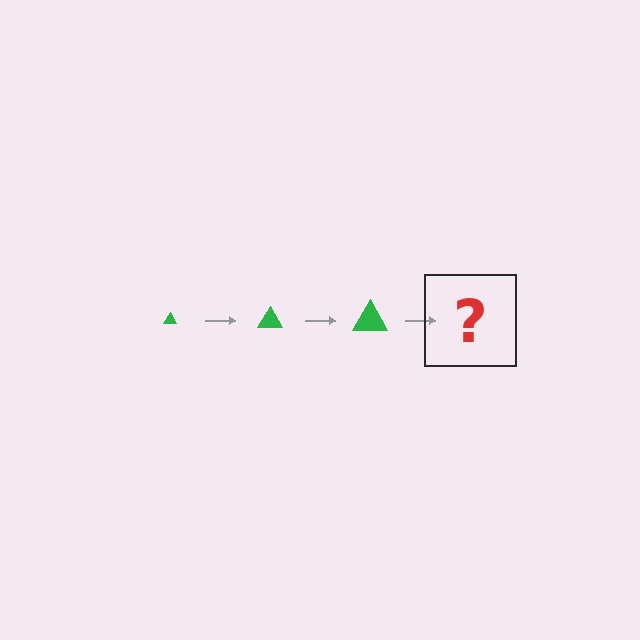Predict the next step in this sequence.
The next step is a green triangle, larger than the previous one.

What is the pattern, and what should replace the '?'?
The pattern is that the triangle gets progressively larger each step. The '?' should be a green triangle, larger than the previous one.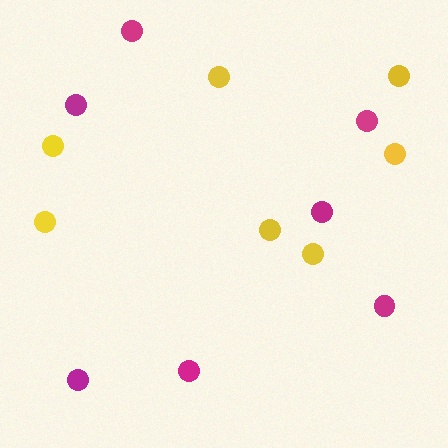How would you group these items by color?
There are 2 groups: one group of yellow circles (7) and one group of magenta circles (7).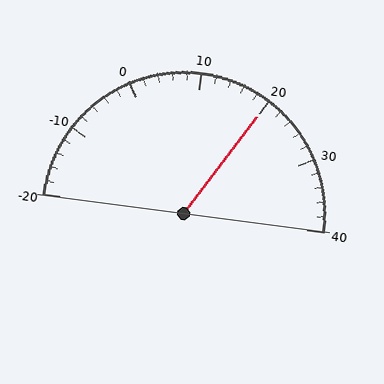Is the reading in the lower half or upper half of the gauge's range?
The reading is in the upper half of the range (-20 to 40).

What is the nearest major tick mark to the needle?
The nearest major tick mark is 20.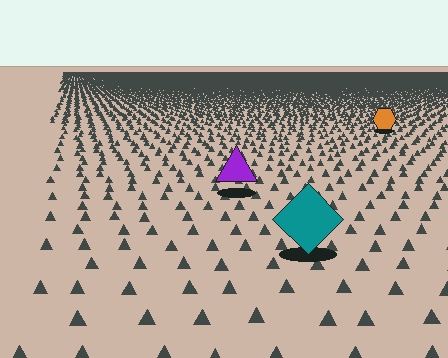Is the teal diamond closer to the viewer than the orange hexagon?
Yes. The teal diamond is closer — you can tell from the texture gradient: the ground texture is coarser near it.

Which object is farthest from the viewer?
The orange hexagon is farthest from the viewer. It appears smaller and the ground texture around it is denser.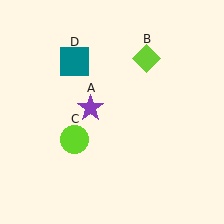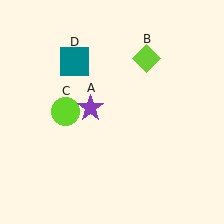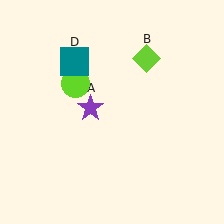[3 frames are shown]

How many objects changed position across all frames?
1 object changed position: lime circle (object C).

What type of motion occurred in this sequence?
The lime circle (object C) rotated clockwise around the center of the scene.